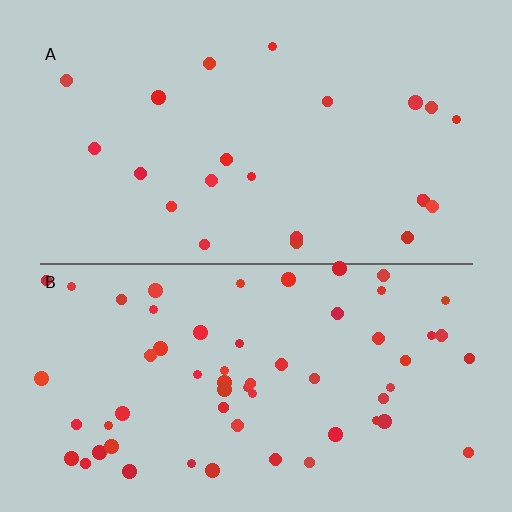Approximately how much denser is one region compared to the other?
Approximately 2.6× — region B over region A.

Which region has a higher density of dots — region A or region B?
B (the bottom).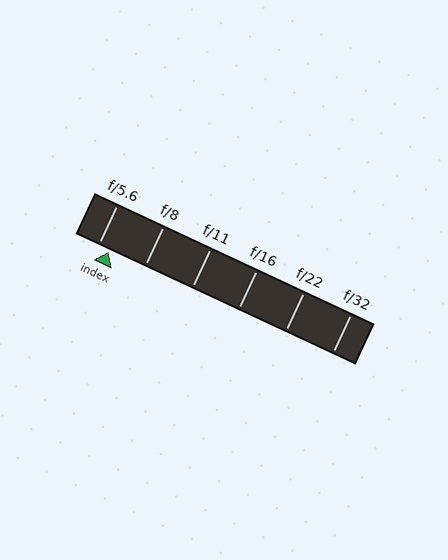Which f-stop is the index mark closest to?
The index mark is closest to f/5.6.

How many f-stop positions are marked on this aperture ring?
There are 6 f-stop positions marked.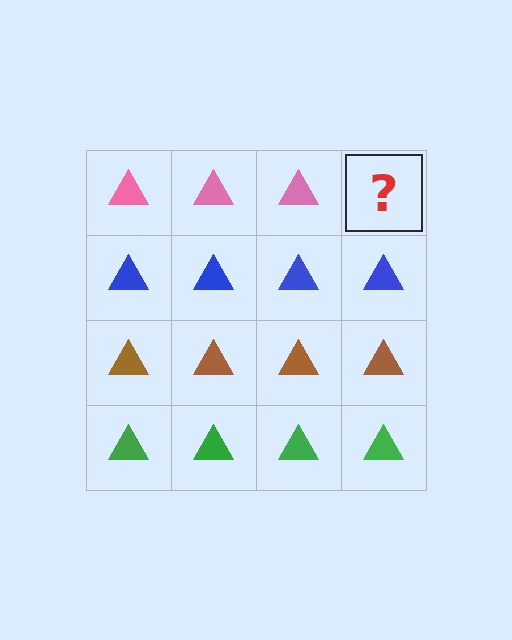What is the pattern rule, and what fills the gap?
The rule is that each row has a consistent color. The gap should be filled with a pink triangle.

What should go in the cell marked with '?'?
The missing cell should contain a pink triangle.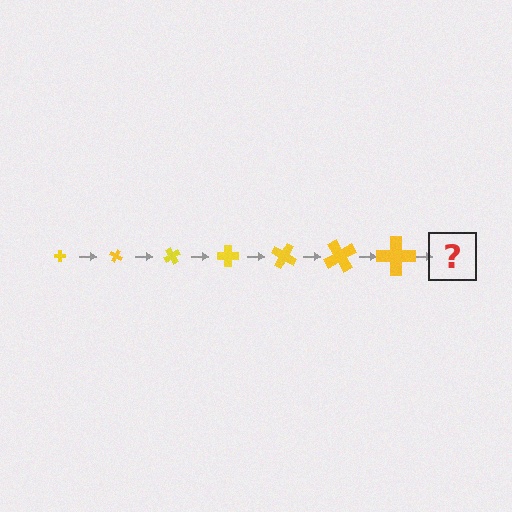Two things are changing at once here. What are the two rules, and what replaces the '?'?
The two rules are that the cross grows larger each step and it rotates 30 degrees each step. The '?' should be a cross, larger than the previous one and rotated 210 degrees from the start.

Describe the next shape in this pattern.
It should be a cross, larger than the previous one and rotated 210 degrees from the start.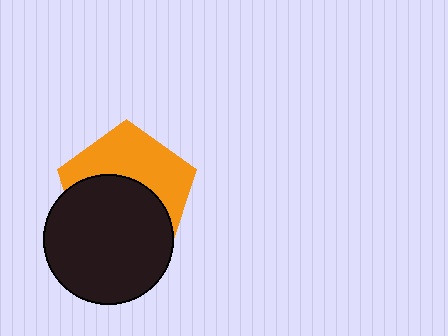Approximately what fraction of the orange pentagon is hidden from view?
Roughly 53% of the orange pentagon is hidden behind the black circle.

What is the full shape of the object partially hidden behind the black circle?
The partially hidden object is an orange pentagon.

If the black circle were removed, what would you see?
You would see the complete orange pentagon.